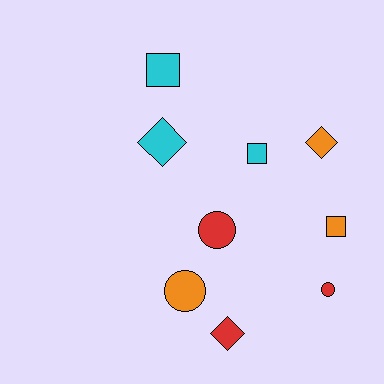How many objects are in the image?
There are 9 objects.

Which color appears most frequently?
Cyan, with 3 objects.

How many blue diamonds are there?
There are no blue diamonds.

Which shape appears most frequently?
Diamond, with 3 objects.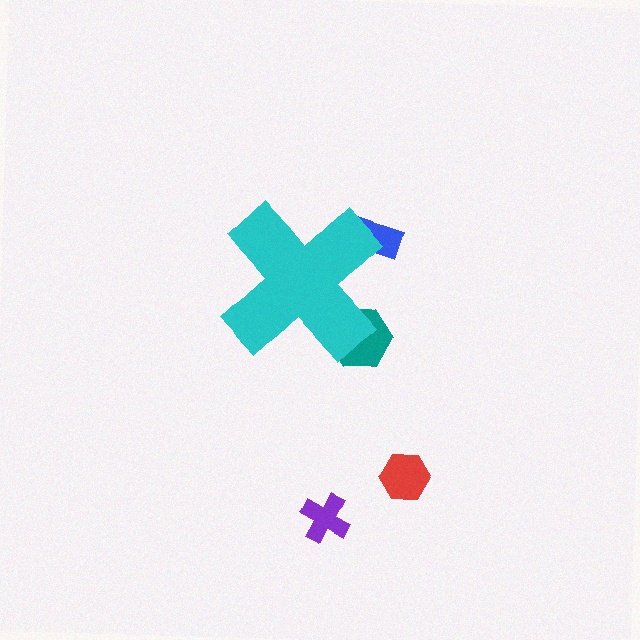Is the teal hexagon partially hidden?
Yes, the teal hexagon is partially hidden behind the cyan cross.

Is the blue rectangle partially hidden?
Yes, the blue rectangle is partially hidden behind the cyan cross.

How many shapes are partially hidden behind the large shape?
2 shapes are partially hidden.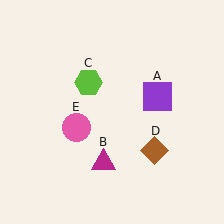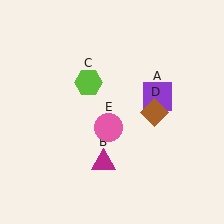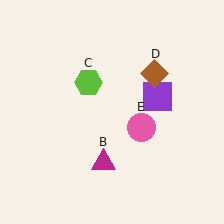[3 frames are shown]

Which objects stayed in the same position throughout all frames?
Purple square (object A) and magenta triangle (object B) and lime hexagon (object C) remained stationary.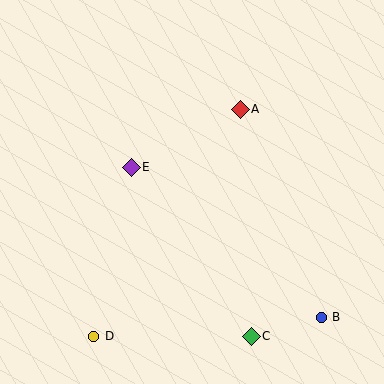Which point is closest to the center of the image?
Point E at (131, 167) is closest to the center.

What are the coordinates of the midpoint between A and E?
The midpoint between A and E is at (186, 138).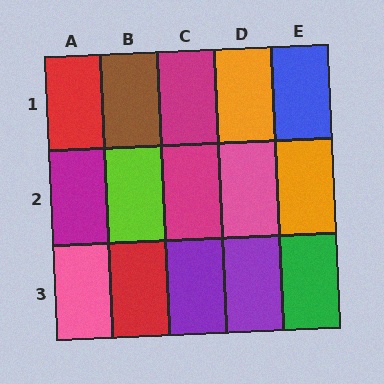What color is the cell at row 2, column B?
Lime.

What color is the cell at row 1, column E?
Blue.